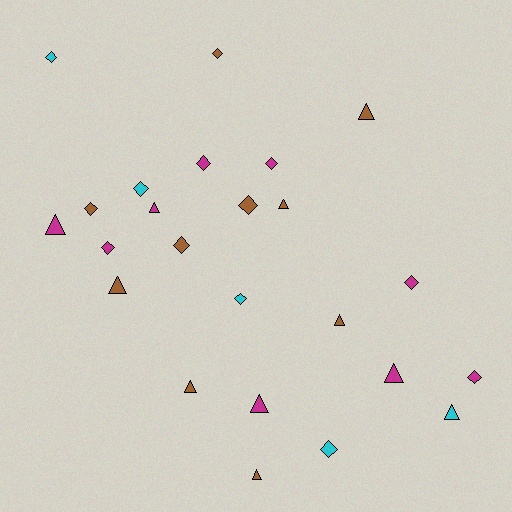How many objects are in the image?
There are 24 objects.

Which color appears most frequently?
Brown, with 10 objects.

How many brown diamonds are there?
There are 4 brown diamonds.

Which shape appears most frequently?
Diamond, with 13 objects.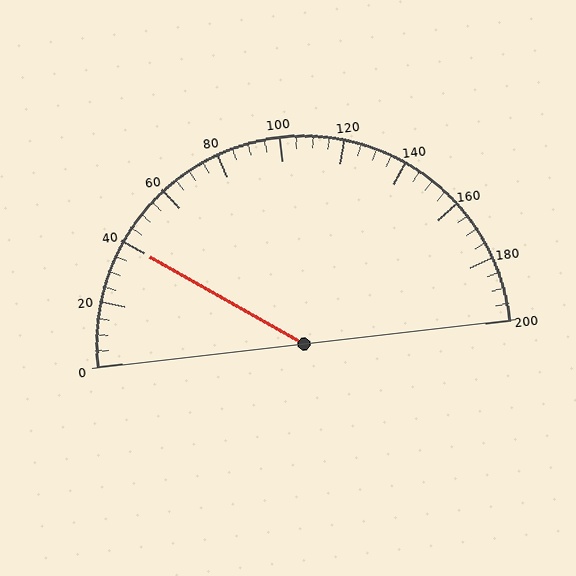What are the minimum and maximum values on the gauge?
The gauge ranges from 0 to 200.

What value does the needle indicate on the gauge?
The needle indicates approximately 40.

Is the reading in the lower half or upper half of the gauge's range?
The reading is in the lower half of the range (0 to 200).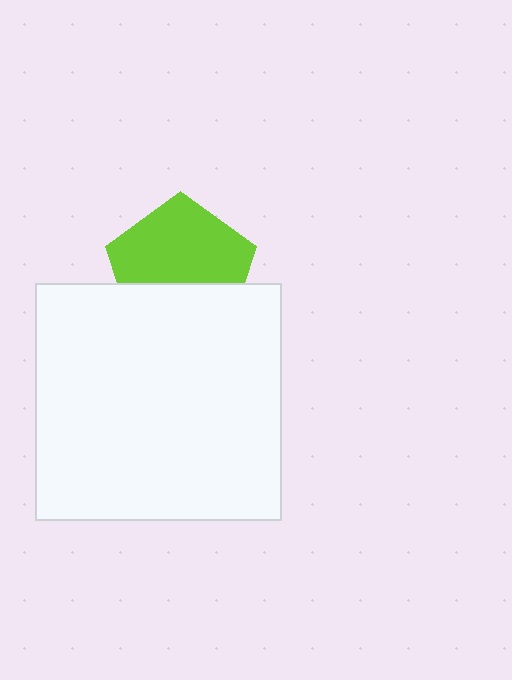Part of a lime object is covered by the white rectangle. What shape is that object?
It is a pentagon.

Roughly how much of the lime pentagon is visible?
About half of it is visible (roughly 62%).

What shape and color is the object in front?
The object in front is a white rectangle.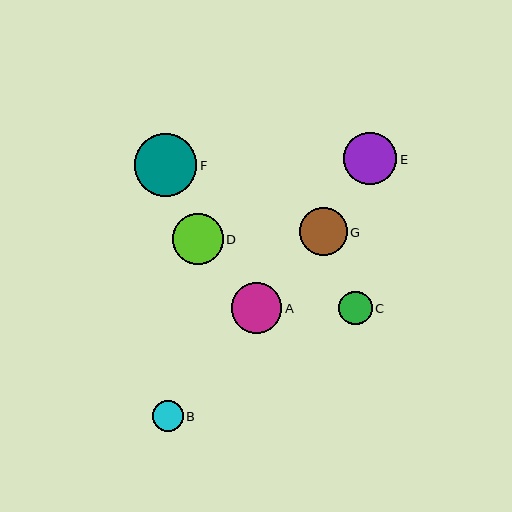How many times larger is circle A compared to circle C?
Circle A is approximately 1.5 times the size of circle C.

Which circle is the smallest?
Circle B is the smallest with a size of approximately 31 pixels.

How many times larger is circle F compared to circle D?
Circle F is approximately 1.2 times the size of circle D.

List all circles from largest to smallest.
From largest to smallest: F, E, D, A, G, C, B.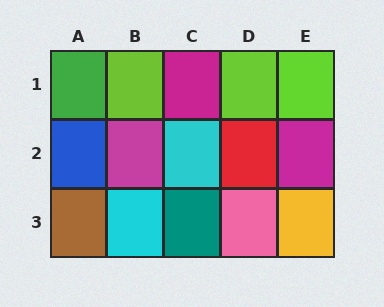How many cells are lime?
3 cells are lime.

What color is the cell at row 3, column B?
Cyan.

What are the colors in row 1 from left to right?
Green, lime, magenta, lime, lime.